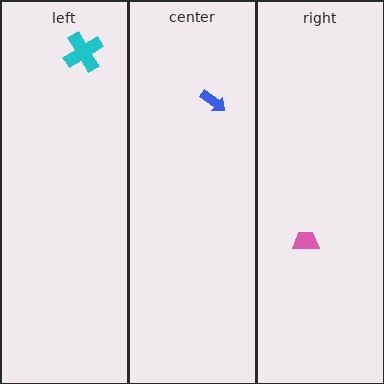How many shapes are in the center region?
1.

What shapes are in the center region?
The blue arrow.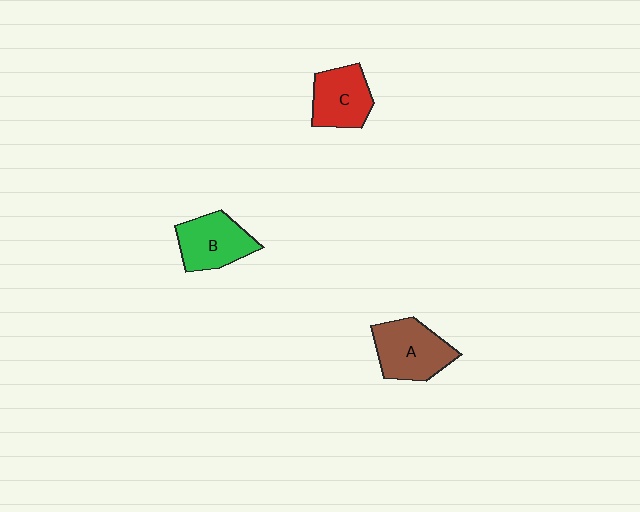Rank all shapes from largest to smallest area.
From largest to smallest: A (brown), B (green), C (red).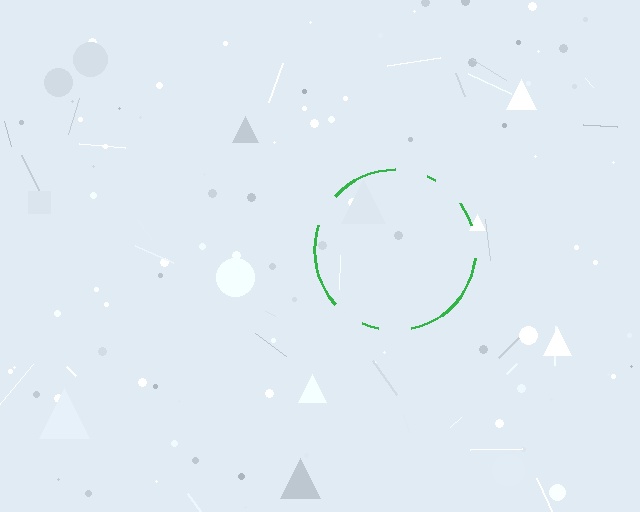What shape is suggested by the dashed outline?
The dashed outline suggests a circle.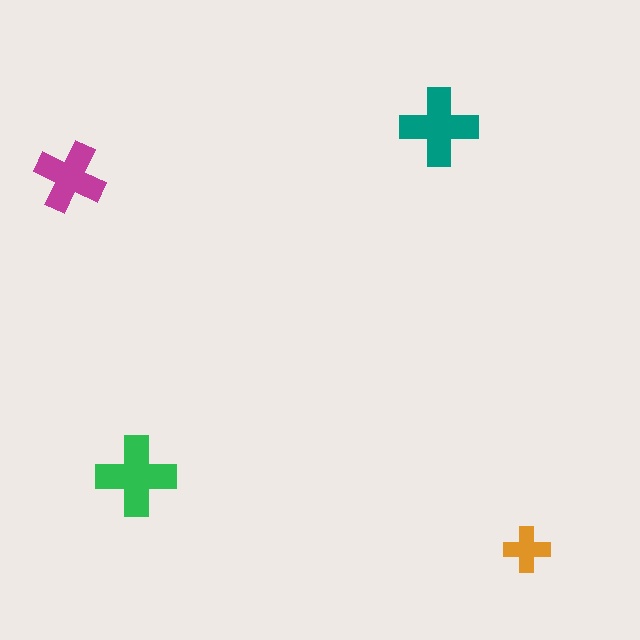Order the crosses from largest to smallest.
the green one, the teal one, the magenta one, the orange one.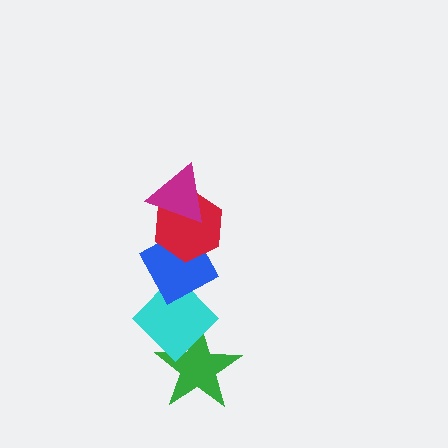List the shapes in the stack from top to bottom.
From top to bottom: the magenta triangle, the red hexagon, the blue diamond, the cyan diamond, the green star.